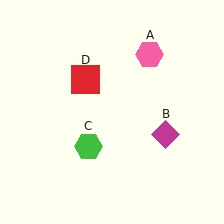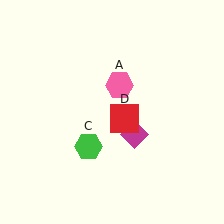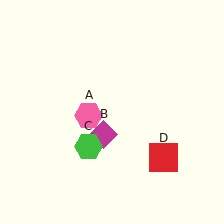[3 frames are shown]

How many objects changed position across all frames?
3 objects changed position: pink hexagon (object A), magenta diamond (object B), red square (object D).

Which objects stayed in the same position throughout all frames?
Green hexagon (object C) remained stationary.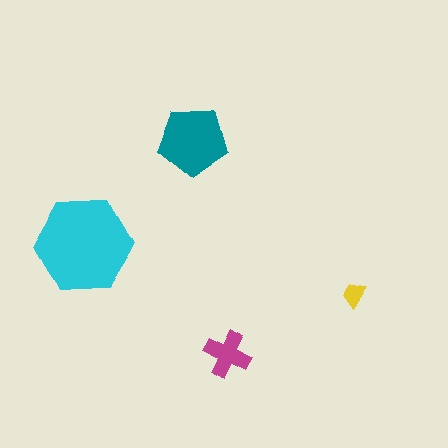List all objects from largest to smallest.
The cyan hexagon, the teal pentagon, the magenta cross, the yellow trapezoid.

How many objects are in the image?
There are 4 objects in the image.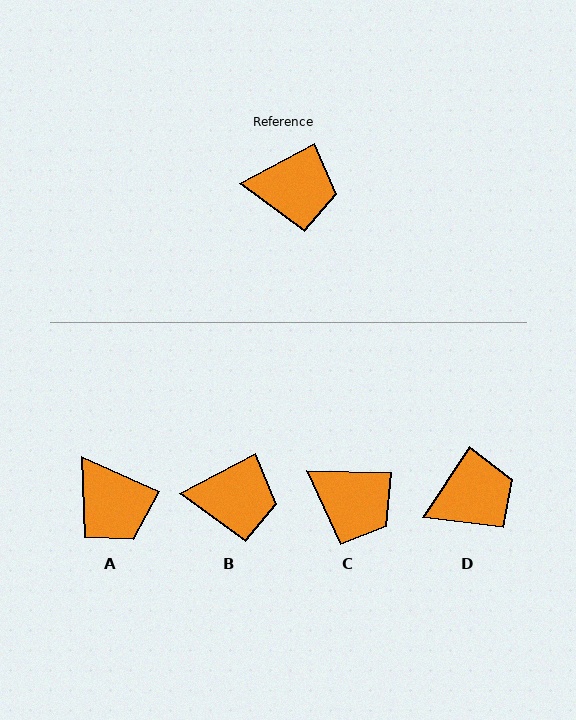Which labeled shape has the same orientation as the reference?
B.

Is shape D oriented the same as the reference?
No, it is off by about 29 degrees.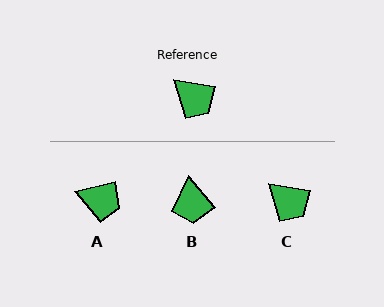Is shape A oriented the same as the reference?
No, it is off by about 23 degrees.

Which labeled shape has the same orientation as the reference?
C.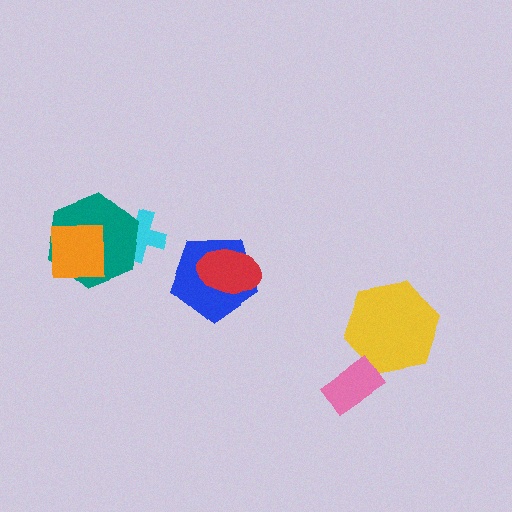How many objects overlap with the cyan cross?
1 object overlaps with the cyan cross.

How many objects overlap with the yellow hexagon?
0 objects overlap with the yellow hexagon.